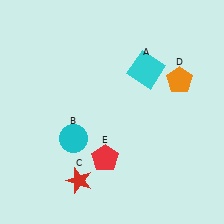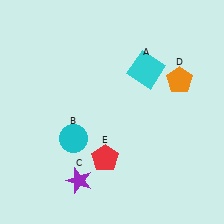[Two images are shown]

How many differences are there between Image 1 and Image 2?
There is 1 difference between the two images.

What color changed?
The star (C) changed from red in Image 1 to purple in Image 2.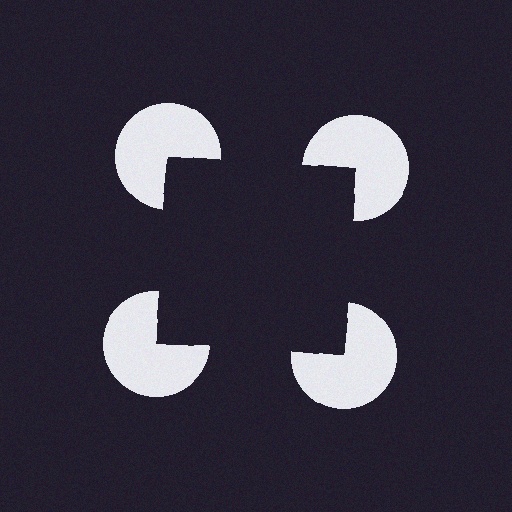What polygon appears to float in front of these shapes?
An illusory square — its edges are inferred from the aligned wedge cuts in the pac-man discs, not physically drawn.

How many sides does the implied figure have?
4 sides.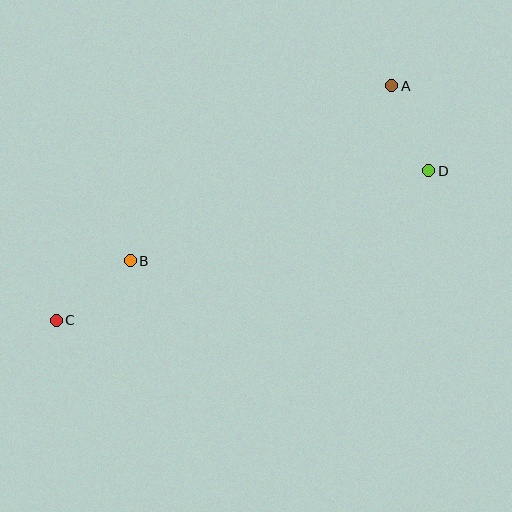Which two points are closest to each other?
Points A and D are closest to each other.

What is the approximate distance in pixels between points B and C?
The distance between B and C is approximately 95 pixels.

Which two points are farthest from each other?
Points A and C are farthest from each other.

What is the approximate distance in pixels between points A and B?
The distance between A and B is approximately 315 pixels.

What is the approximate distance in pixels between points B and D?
The distance between B and D is approximately 312 pixels.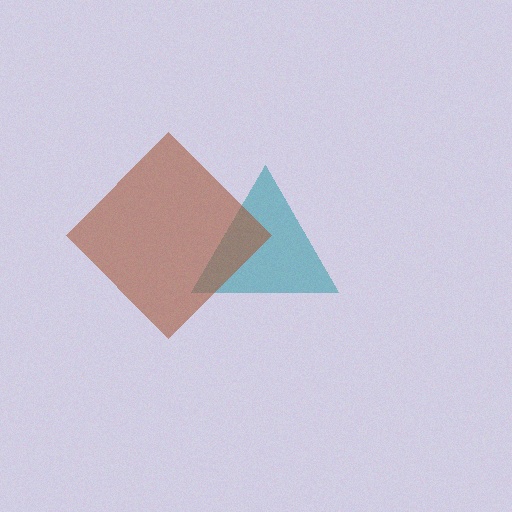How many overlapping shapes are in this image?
There are 2 overlapping shapes in the image.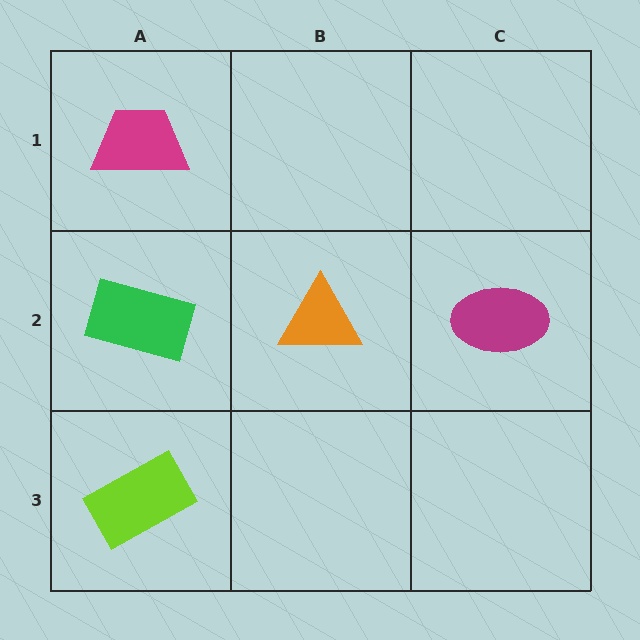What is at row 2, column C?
A magenta ellipse.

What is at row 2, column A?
A green rectangle.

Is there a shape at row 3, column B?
No, that cell is empty.